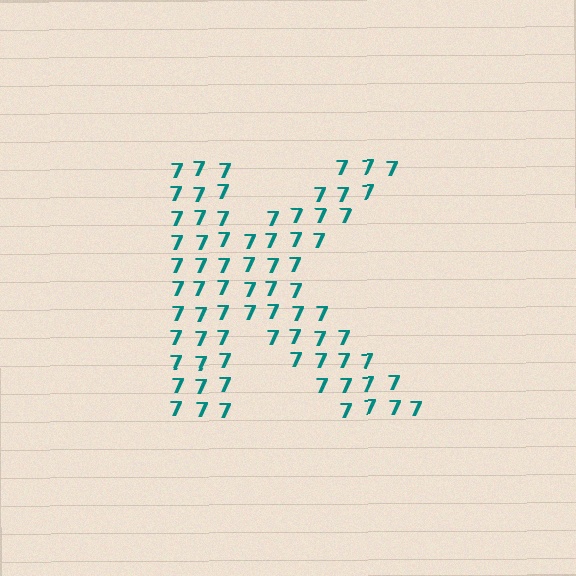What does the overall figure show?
The overall figure shows the letter K.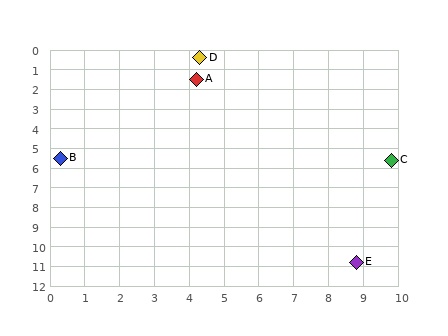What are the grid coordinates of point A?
Point A is at approximately (4.2, 1.5).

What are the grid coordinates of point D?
Point D is at approximately (4.3, 0.4).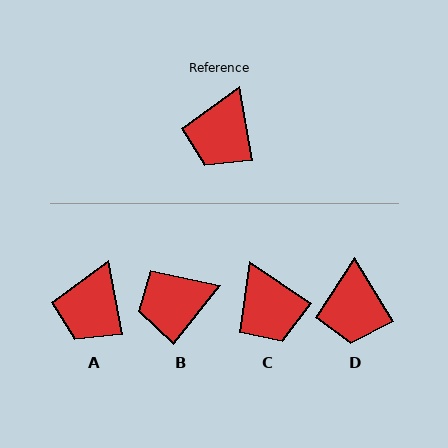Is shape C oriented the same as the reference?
No, it is off by about 46 degrees.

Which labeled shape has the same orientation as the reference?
A.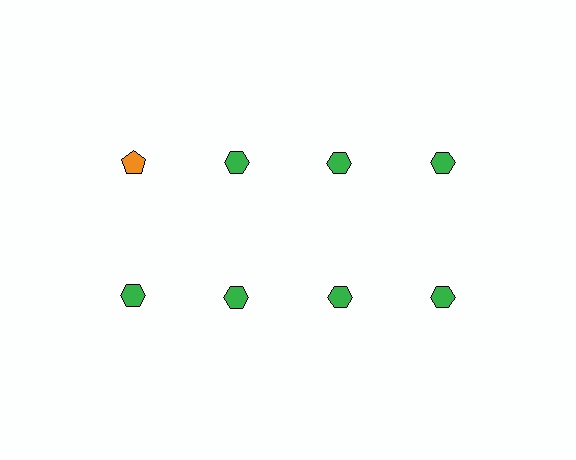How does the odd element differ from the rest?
It differs in both color (orange instead of green) and shape (pentagon instead of hexagon).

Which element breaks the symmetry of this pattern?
The orange pentagon in the top row, leftmost column breaks the symmetry. All other shapes are green hexagons.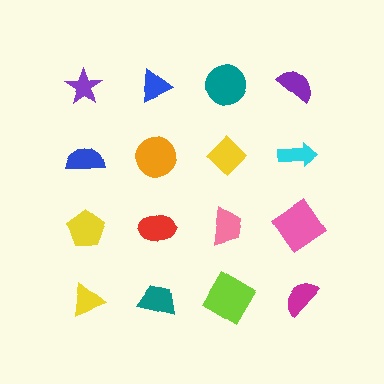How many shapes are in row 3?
4 shapes.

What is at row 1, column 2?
A blue triangle.